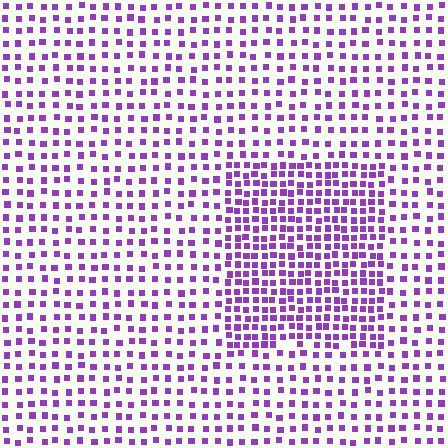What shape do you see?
I see a rectangle.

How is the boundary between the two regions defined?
The boundary is defined by a change in element density (approximately 1.9x ratio). All elements are the same color, size, and shape.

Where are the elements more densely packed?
The elements are more densely packed inside the rectangle boundary.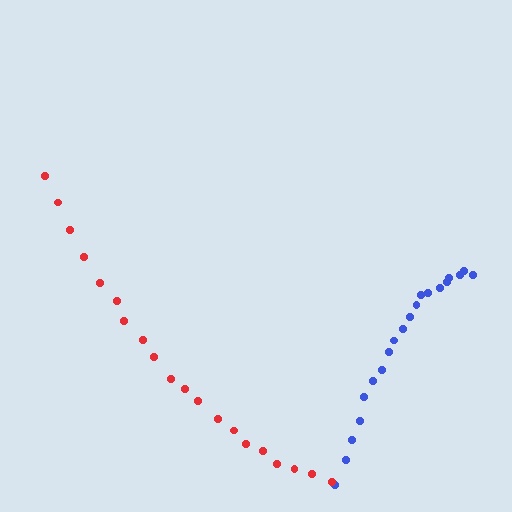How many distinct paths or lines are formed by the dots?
There are 2 distinct paths.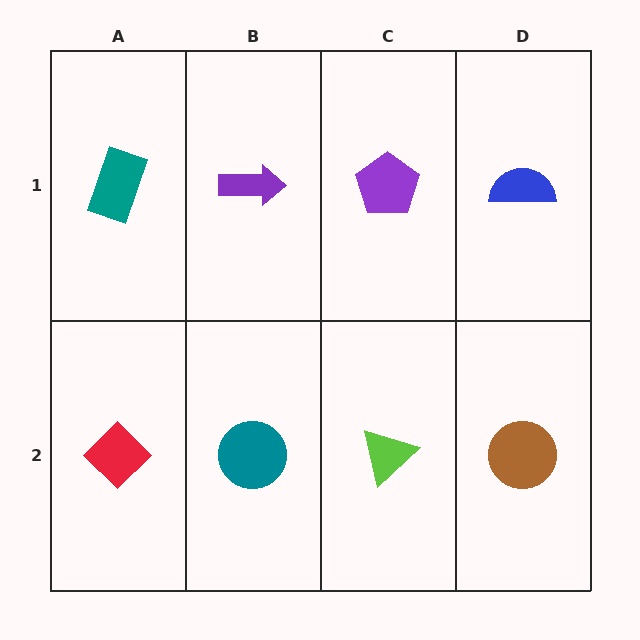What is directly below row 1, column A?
A red diamond.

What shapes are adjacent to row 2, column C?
A purple pentagon (row 1, column C), a teal circle (row 2, column B), a brown circle (row 2, column D).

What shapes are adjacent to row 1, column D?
A brown circle (row 2, column D), a purple pentagon (row 1, column C).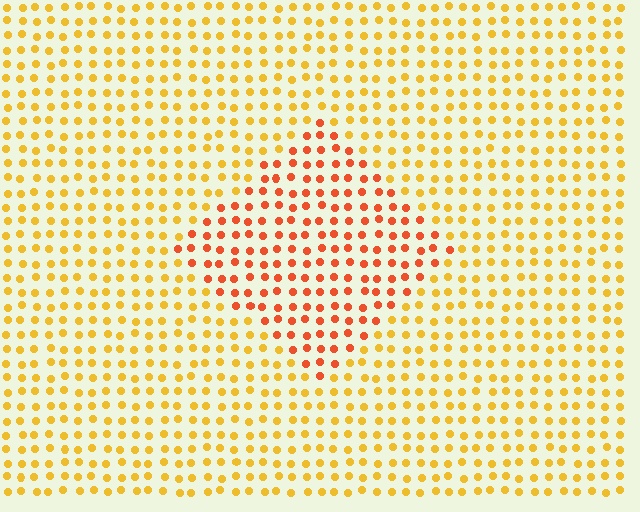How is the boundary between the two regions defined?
The boundary is defined purely by a slight shift in hue (about 34 degrees). Spacing, size, and orientation are identical on both sides.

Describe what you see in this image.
The image is filled with small yellow elements in a uniform arrangement. A diamond-shaped region is visible where the elements are tinted to a slightly different hue, forming a subtle color boundary.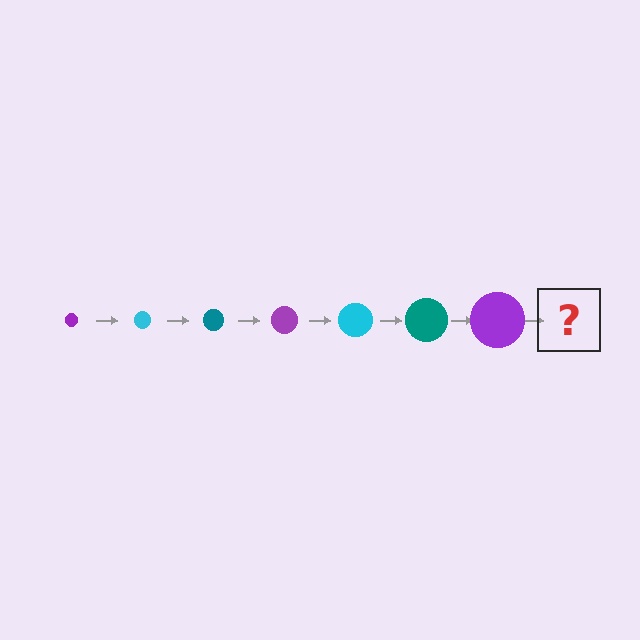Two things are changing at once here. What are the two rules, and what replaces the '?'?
The two rules are that the circle grows larger each step and the color cycles through purple, cyan, and teal. The '?' should be a cyan circle, larger than the previous one.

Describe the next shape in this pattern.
It should be a cyan circle, larger than the previous one.